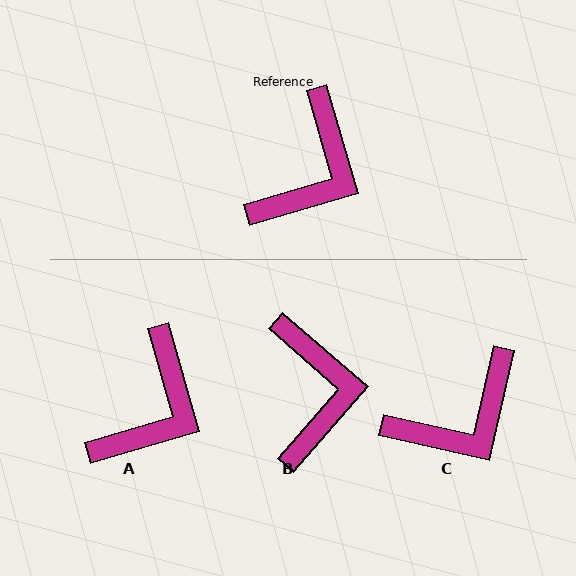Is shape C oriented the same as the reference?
No, it is off by about 29 degrees.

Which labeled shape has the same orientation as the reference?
A.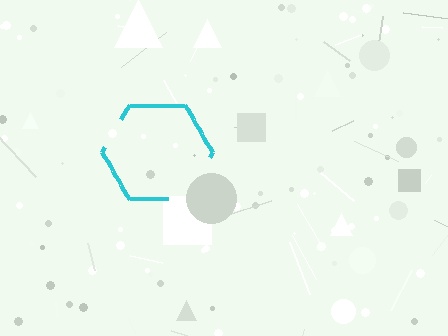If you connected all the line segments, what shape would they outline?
They would outline a hexagon.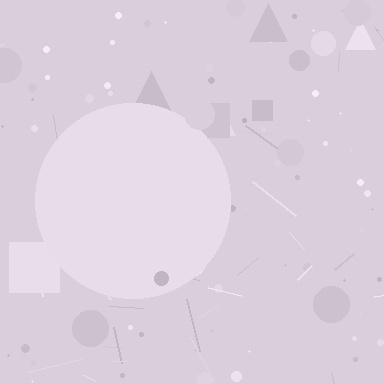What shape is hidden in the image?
A circle is hidden in the image.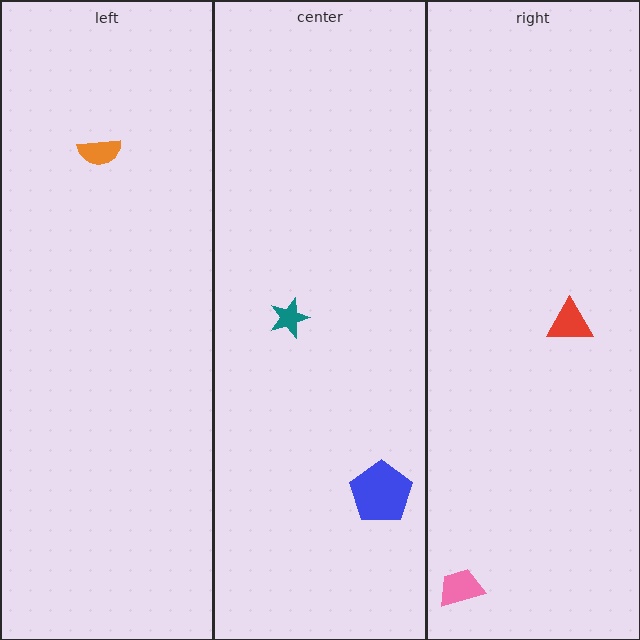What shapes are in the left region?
The orange semicircle.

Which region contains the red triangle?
The right region.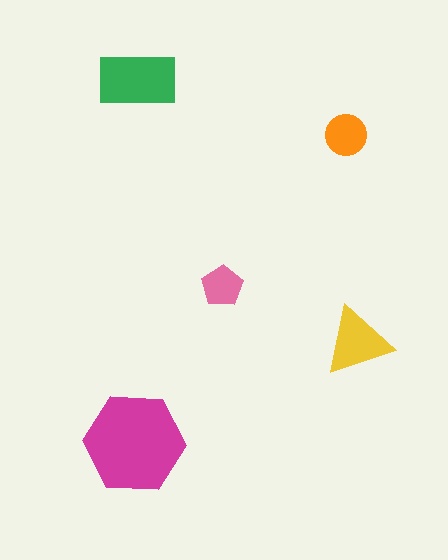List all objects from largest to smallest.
The magenta hexagon, the green rectangle, the yellow triangle, the orange circle, the pink pentagon.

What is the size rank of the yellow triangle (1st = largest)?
3rd.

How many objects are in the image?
There are 5 objects in the image.